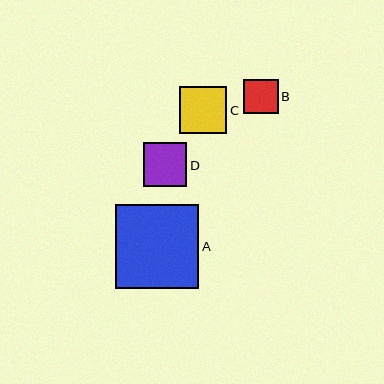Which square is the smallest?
Square B is the smallest with a size of approximately 34 pixels.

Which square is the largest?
Square A is the largest with a size of approximately 83 pixels.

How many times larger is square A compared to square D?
Square A is approximately 1.9 times the size of square D.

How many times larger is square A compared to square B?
Square A is approximately 2.4 times the size of square B.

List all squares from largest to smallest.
From largest to smallest: A, C, D, B.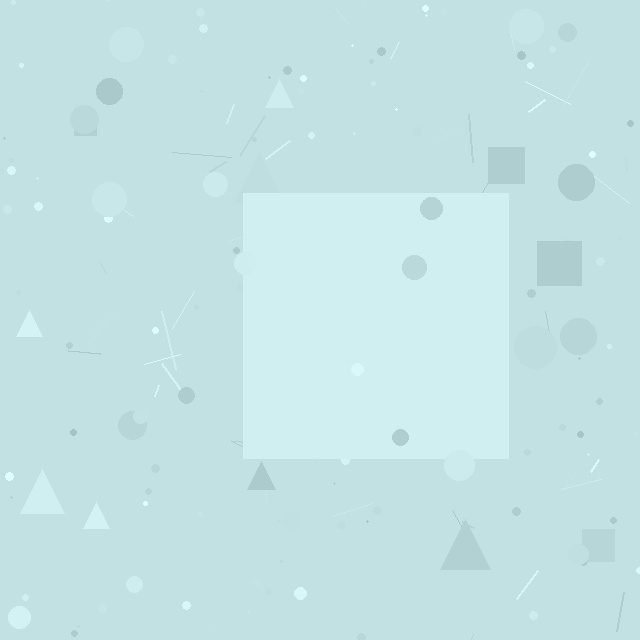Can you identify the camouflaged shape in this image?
The camouflaged shape is a square.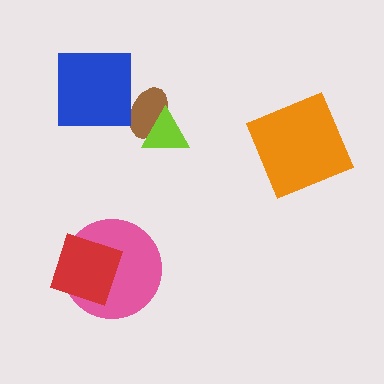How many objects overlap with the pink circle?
1 object overlaps with the pink circle.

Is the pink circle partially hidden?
Yes, it is partially covered by another shape.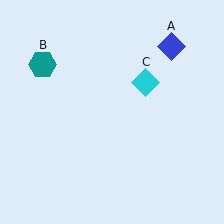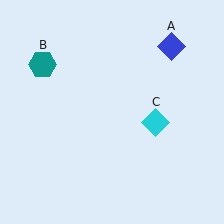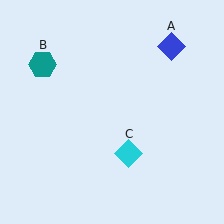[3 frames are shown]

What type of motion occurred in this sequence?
The cyan diamond (object C) rotated clockwise around the center of the scene.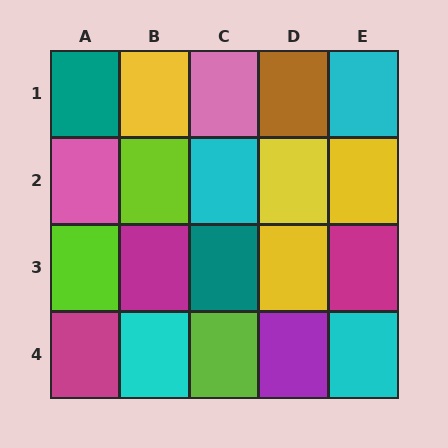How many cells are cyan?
4 cells are cyan.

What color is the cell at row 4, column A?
Magenta.